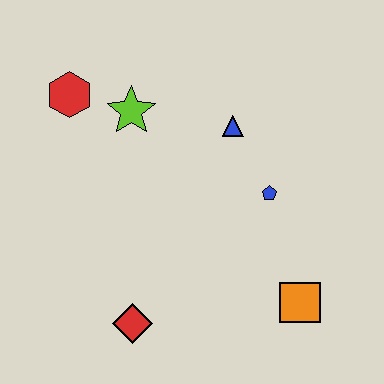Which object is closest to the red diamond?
The orange square is closest to the red diamond.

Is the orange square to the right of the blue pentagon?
Yes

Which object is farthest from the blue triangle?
The red diamond is farthest from the blue triangle.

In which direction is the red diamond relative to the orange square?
The red diamond is to the left of the orange square.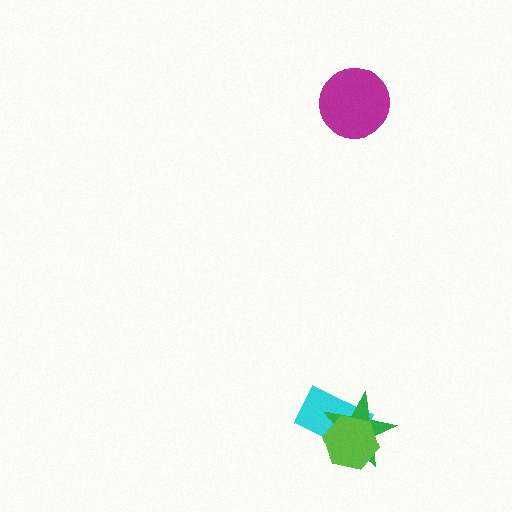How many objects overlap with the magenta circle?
0 objects overlap with the magenta circle.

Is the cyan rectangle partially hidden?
Yes, it is partially covered by another shape.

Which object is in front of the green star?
The lime hexagon is in front of the green star.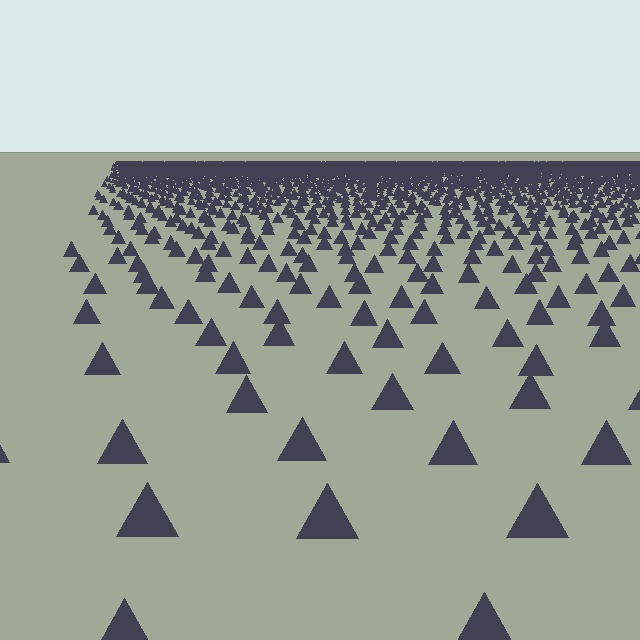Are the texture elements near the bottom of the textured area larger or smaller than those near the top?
Larger. Near the bottom, elements are closer to the viewer and appear at a bigger on-screen size.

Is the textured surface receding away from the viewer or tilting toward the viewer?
The surface is receding away from the viewer. Texture elements get smaller and denser toward the top.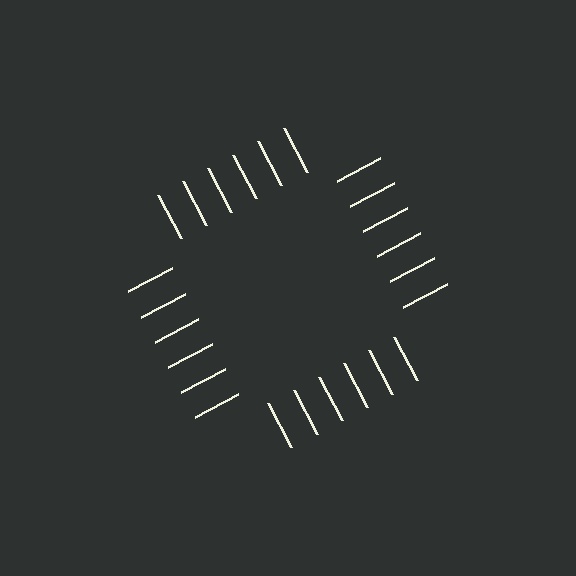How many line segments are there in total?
24 — 6 along each of the 4 edges.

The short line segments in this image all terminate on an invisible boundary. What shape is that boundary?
An illusory square — the line segments terminate on its edges but no continuous stroke is drawn.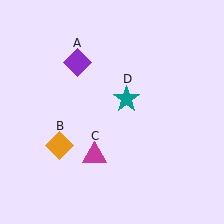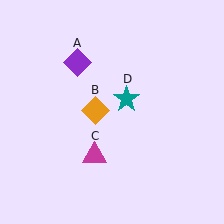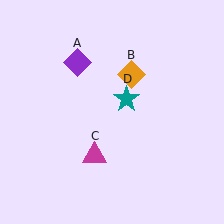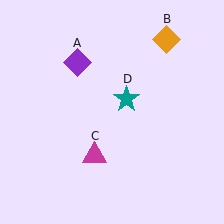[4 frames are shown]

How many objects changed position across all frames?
1 object changed position: orange diamond (object B).